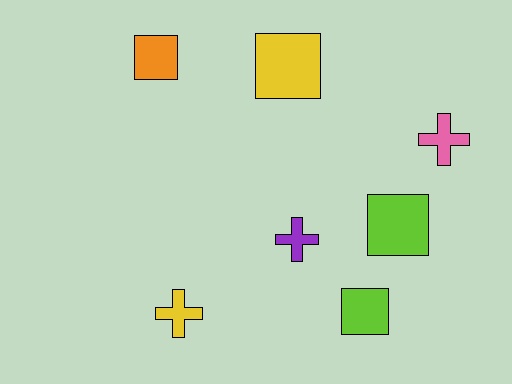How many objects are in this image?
There are 7 objects.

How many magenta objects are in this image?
There are no magenta objects.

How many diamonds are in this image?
There are no diamonds.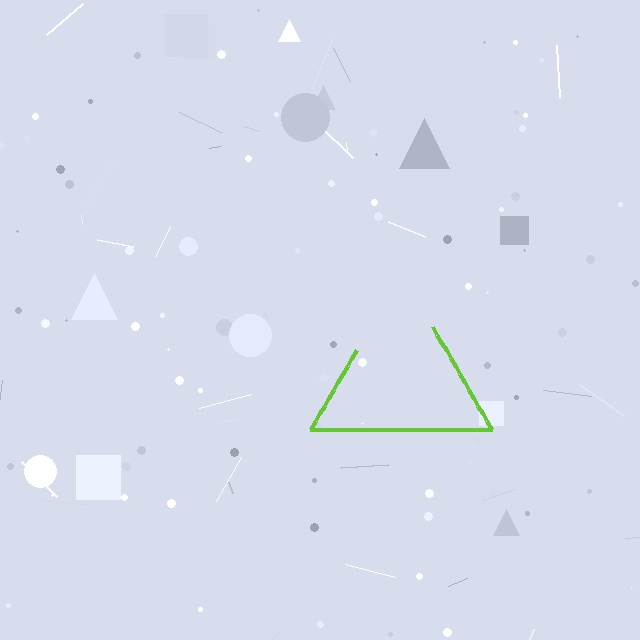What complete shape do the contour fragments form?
The contour fragments form a triangle.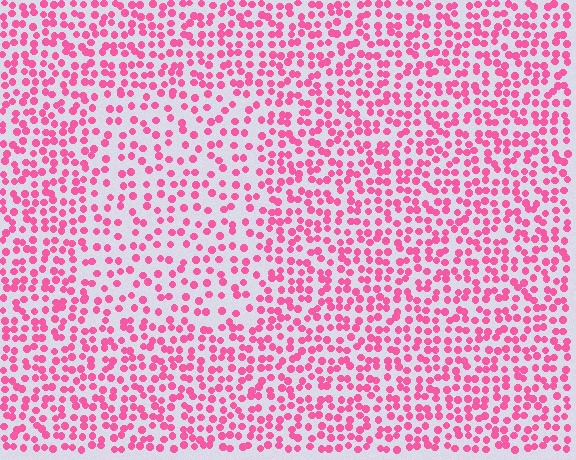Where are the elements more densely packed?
The elements are more densely packed outside the rectangle boundary.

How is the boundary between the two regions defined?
The boundary is defined by a change in element density (approximately 1.7x ratio). All elements are the same color, size, and shape.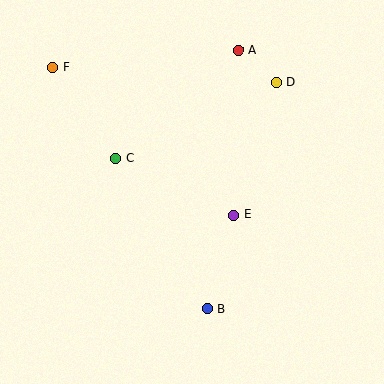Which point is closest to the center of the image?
Point E at (234, 215) is closest to the center.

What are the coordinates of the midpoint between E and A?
The midpoint between E and A is at (236, 133).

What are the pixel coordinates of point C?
Point C is at (115, 158).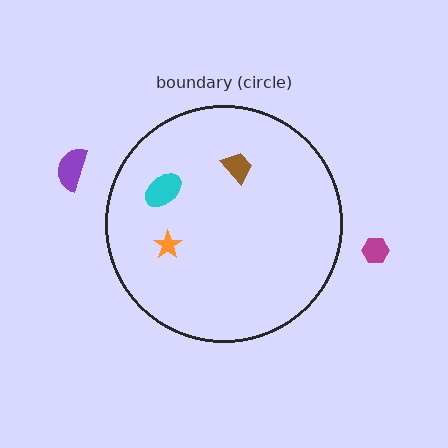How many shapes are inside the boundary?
3 inside, 2 outside.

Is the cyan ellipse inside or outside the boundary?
Inside.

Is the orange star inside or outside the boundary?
Inside.